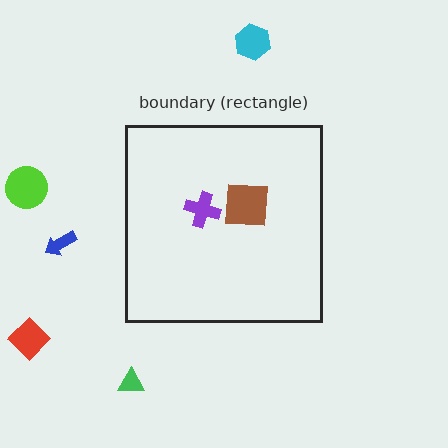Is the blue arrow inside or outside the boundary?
Outside.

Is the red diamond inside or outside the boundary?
Outside.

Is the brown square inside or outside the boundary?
Inside.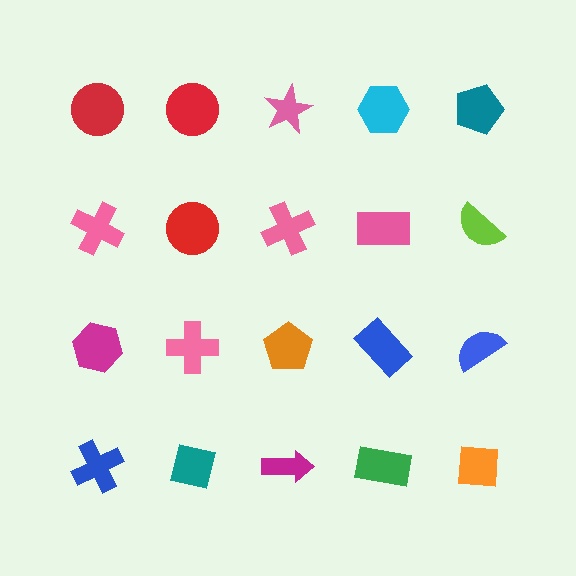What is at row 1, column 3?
A pink star.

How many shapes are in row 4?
5 shapes.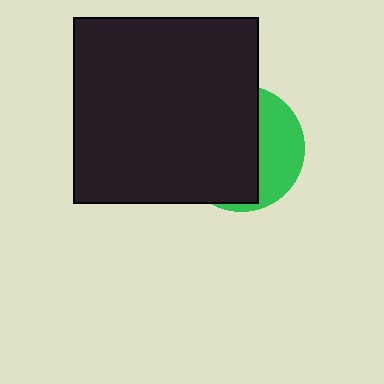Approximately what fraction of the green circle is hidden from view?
Roughly 65% of the green circle is hidden behind the black square.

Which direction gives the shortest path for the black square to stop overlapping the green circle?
Moving left gives the shortest separation.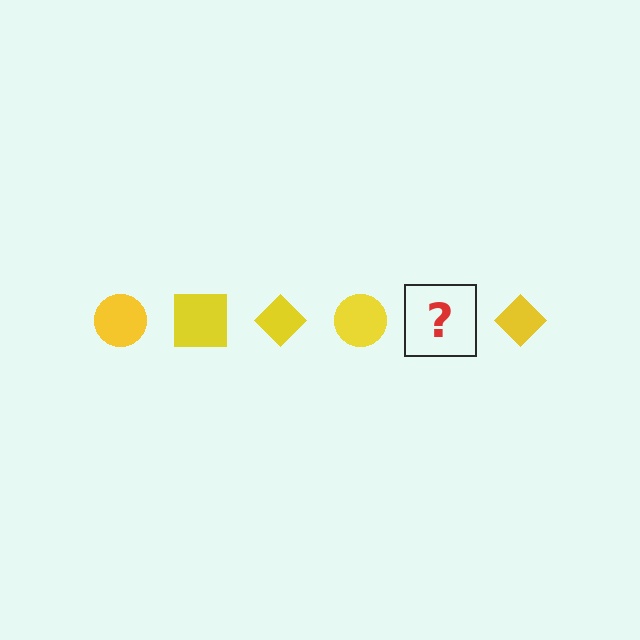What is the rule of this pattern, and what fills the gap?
The rule is that the pattern cycles through circle, square, diamond shapes in yellow. The gap should be filled with a yellow square.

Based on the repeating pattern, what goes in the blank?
The blank should be a yellow square.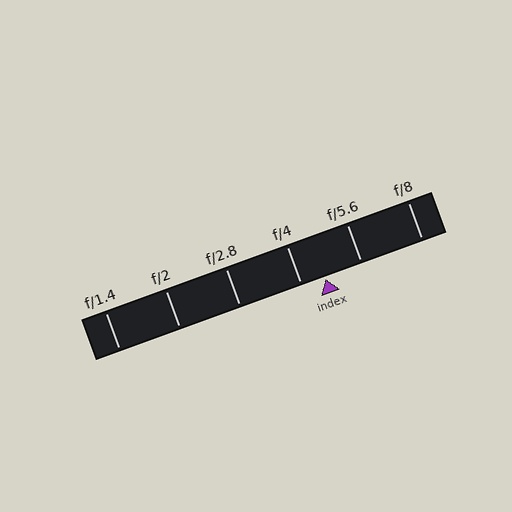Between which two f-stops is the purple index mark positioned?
The index mark is between f/4 and f/5.6.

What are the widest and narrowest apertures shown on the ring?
The widest aperture shown is f/1.4 and the narrowest is f/8.